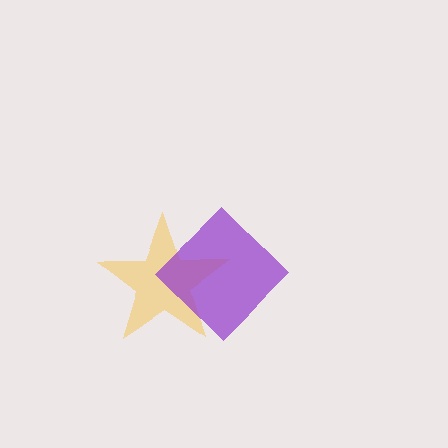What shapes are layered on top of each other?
The layered shapes are: a yellow star, a purple diamond.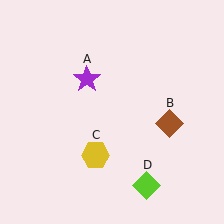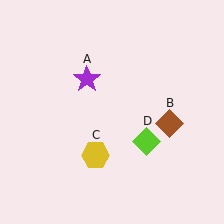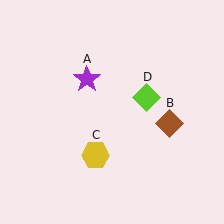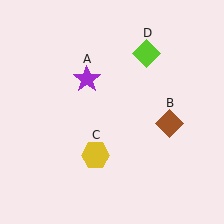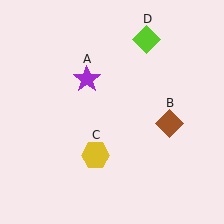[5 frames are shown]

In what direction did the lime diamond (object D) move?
The lime diamond (object D) moved up.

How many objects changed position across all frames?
1 object changed position: lime diamond (object D).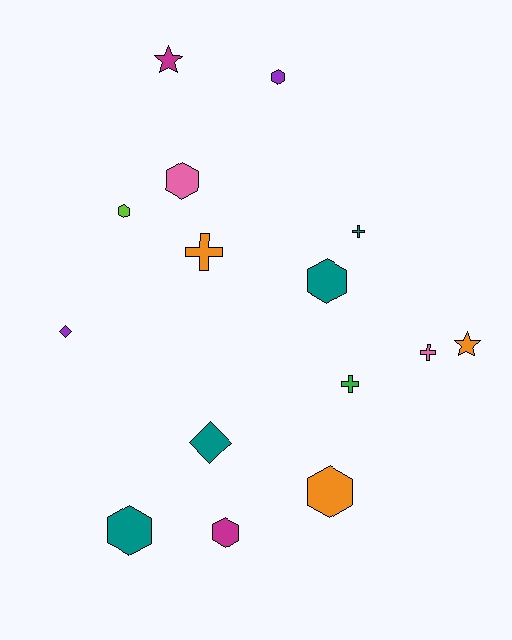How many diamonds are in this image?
There are 2 diamonds.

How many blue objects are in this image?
There are no blue objects.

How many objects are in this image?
There are 15 objects.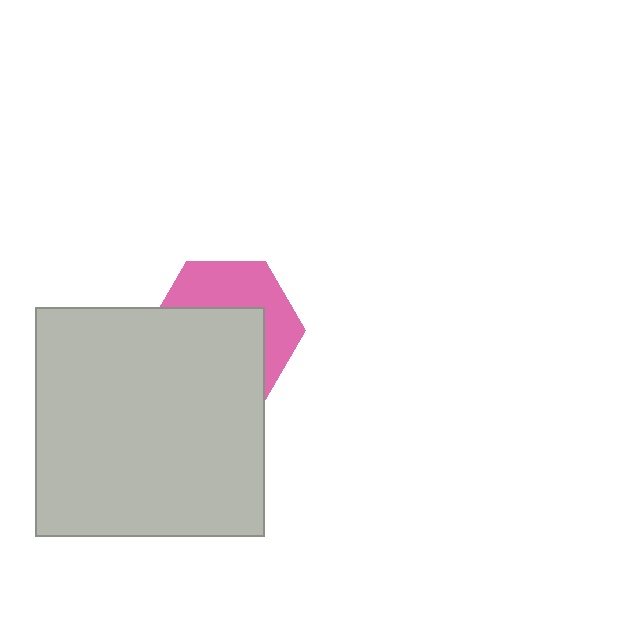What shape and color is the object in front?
The object in front is a light gray square.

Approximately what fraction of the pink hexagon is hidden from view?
Roughly 57% of the pink hexagon is hidden behind the light gray square.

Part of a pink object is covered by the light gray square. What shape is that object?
It is a hexagon.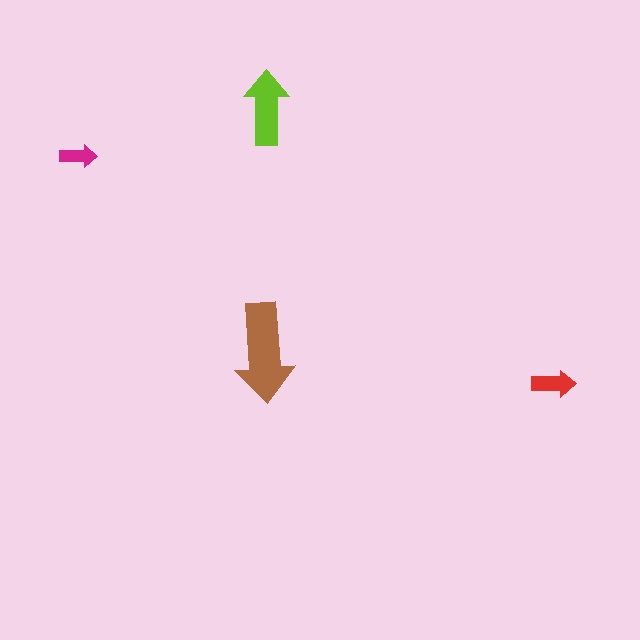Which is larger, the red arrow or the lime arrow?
The lime one.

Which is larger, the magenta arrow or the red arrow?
The red one.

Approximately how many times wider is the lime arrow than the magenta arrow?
About 2 times wider.